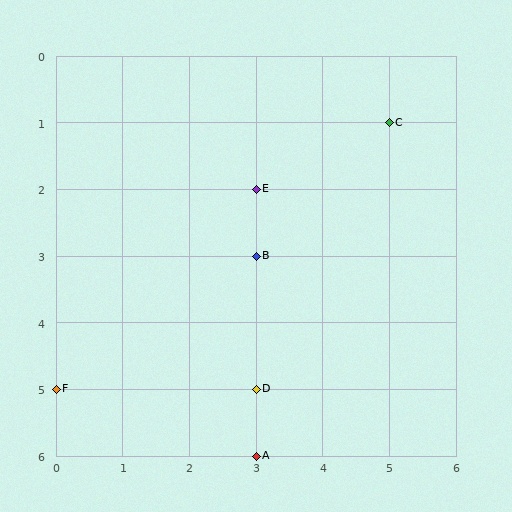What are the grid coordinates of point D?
Point D is at grid coordinates (3, 5).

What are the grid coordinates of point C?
Point C is at grid coordinates (5, 1).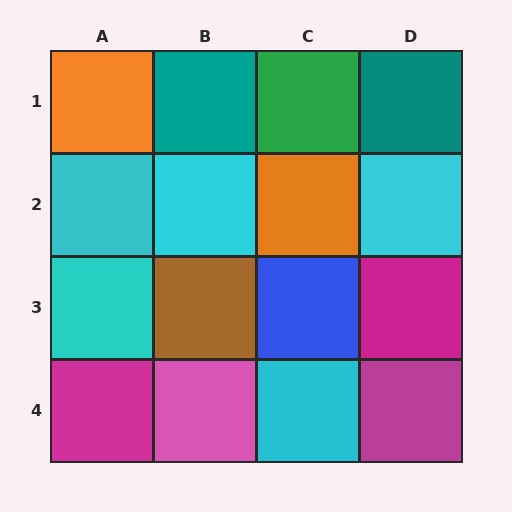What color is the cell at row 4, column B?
Pink.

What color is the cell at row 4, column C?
Cyan.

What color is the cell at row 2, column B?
Cyan.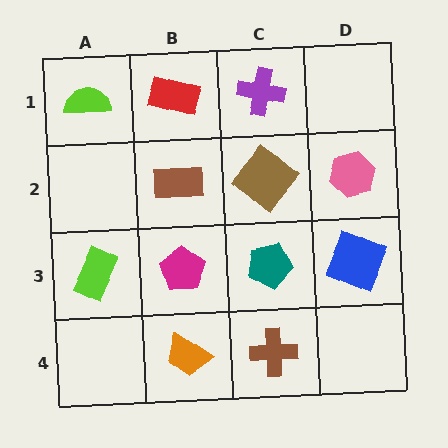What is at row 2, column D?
A pink hexagon.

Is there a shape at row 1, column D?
No, that cell is empty.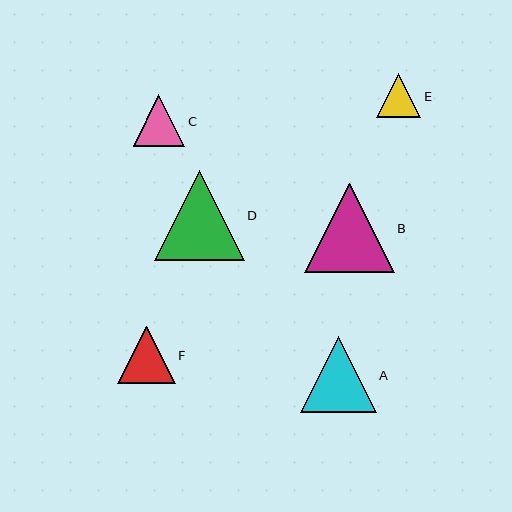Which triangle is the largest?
Triangle D is the largest with a size of approximately 89 pixels.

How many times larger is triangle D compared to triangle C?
Triangle D is approximately 1.7 times the size of triangle C.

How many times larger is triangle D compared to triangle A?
Triangle D is approximately 1.2 times the size of triangle A.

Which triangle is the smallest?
Triangle E is the smallest with a size of approximately 44 pixels.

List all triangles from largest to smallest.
From largest to smallest: D, B, A, F, C, E.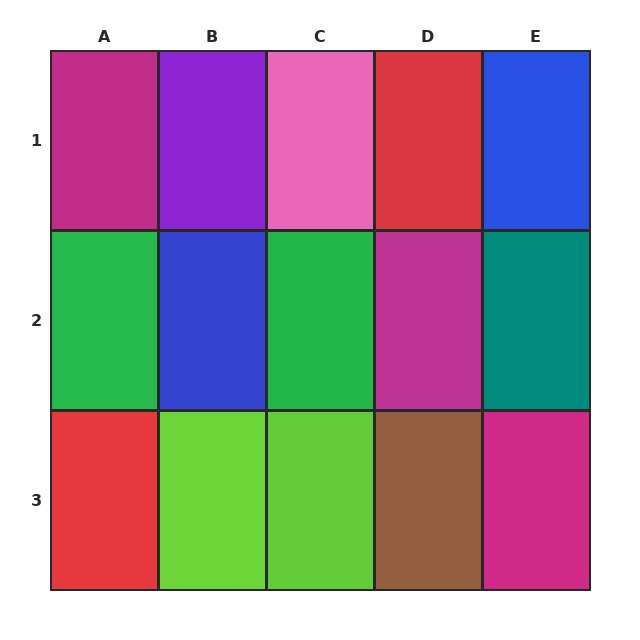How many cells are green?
2 cells are green.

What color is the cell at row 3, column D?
Brown.